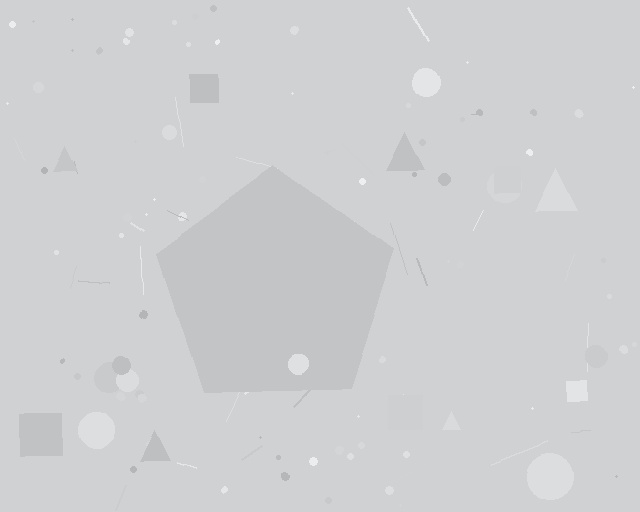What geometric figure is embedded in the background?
A pentagon is embedded in the background.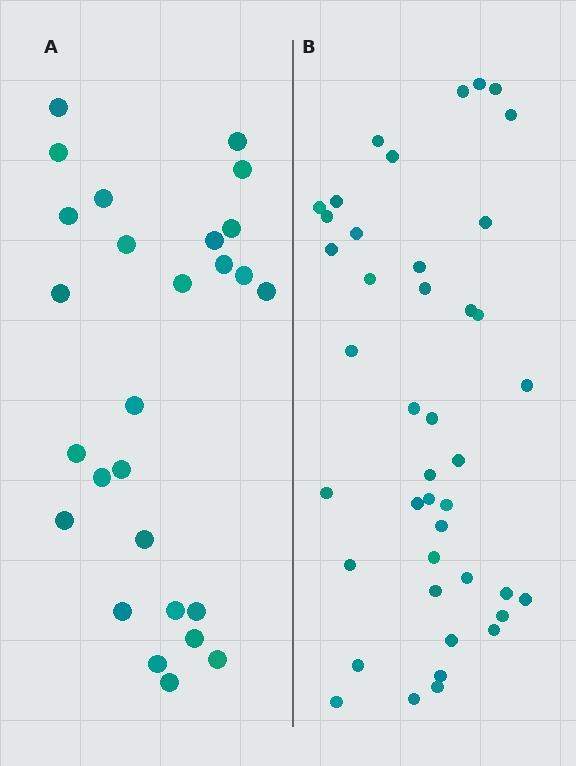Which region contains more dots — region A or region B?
Region B (the right region) has more dots.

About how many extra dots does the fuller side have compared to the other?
Region B has approximately 15 more dots than region A.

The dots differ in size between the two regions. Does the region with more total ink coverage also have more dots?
No. Region A has more total ink coverage because its dots are larger, but region B actually contains more individual dots. Total area can be misleading — the number of items is what matters here.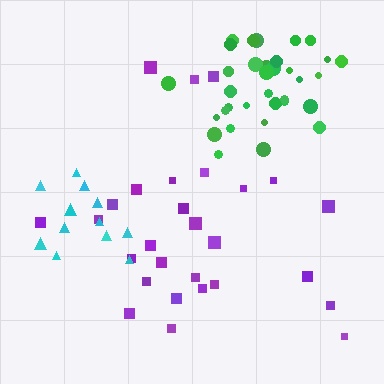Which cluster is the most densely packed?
Green.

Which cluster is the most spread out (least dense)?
Purple.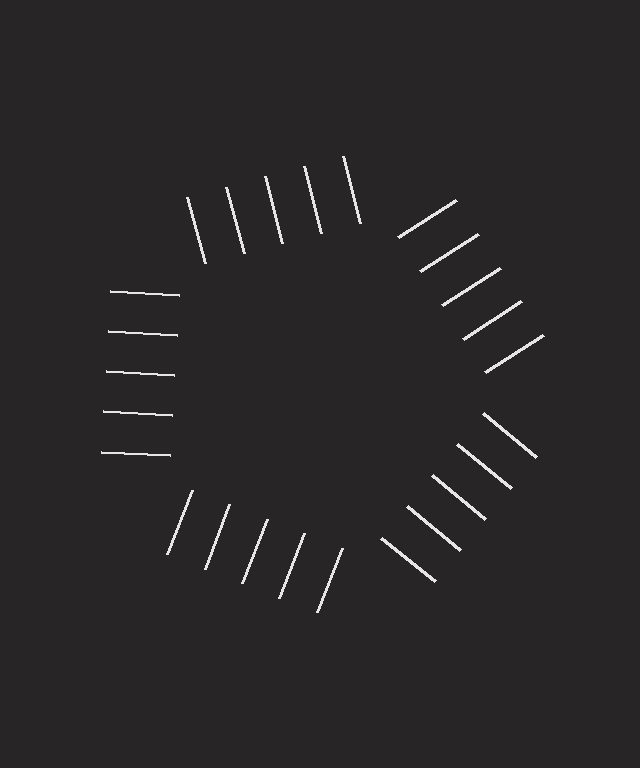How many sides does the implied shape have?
5 sides — the line-ends trace a pentagon.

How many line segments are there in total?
25 — 5 along each of the 5 edges.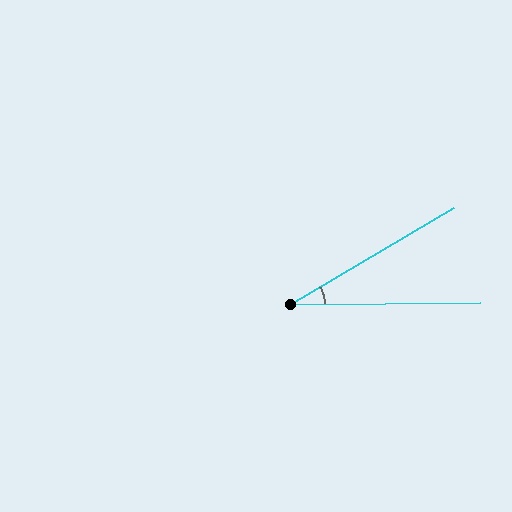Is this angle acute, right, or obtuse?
It is acute.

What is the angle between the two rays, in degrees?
Approximately 30 degrees.